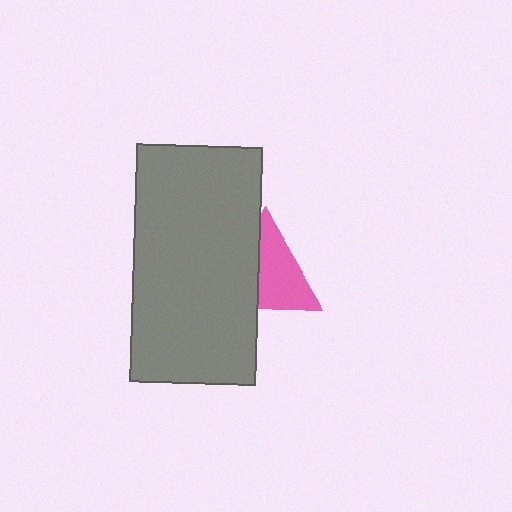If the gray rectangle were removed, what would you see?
You would see the complete pink triangle.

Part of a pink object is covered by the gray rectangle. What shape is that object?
It is a triangle.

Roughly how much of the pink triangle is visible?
About half of it is visible (roughly 58%).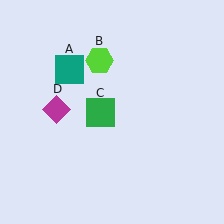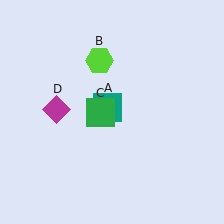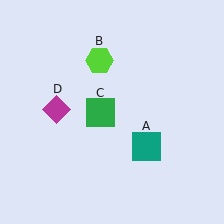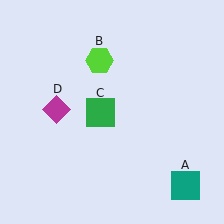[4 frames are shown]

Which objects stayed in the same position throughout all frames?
Lime hexagon (object B) and green square (object C) and magenta diamond (object D) remained stationary.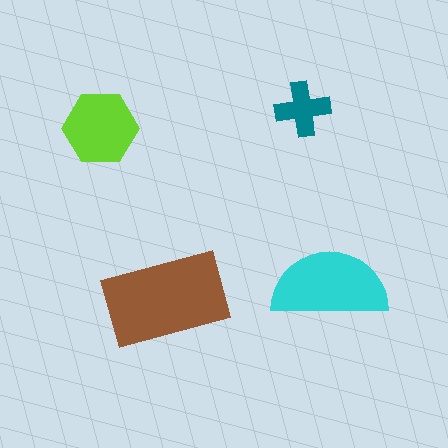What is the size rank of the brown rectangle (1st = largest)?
1st.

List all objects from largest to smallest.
The brown rectangle, the cyan semicircle, the lime hexagon, the teal cross.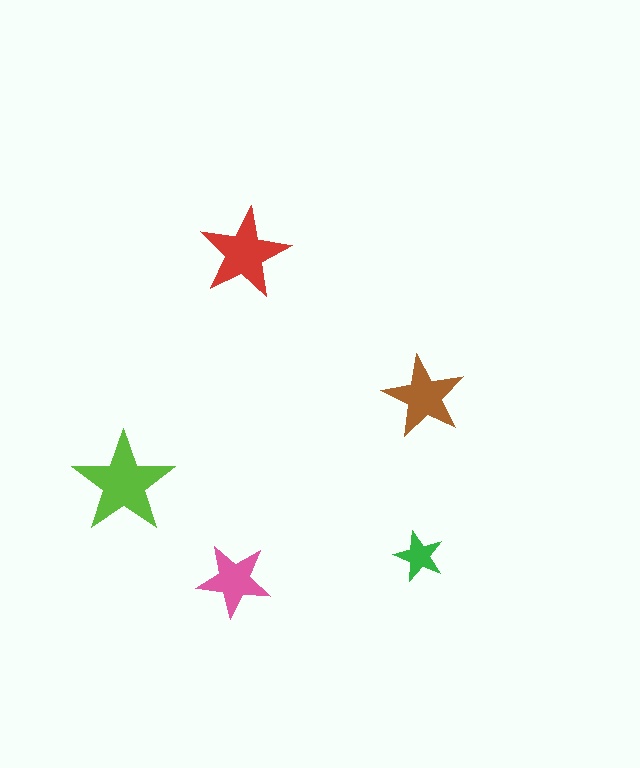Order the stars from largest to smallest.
the lime one, the red one, the brown one, the pink one, the green one.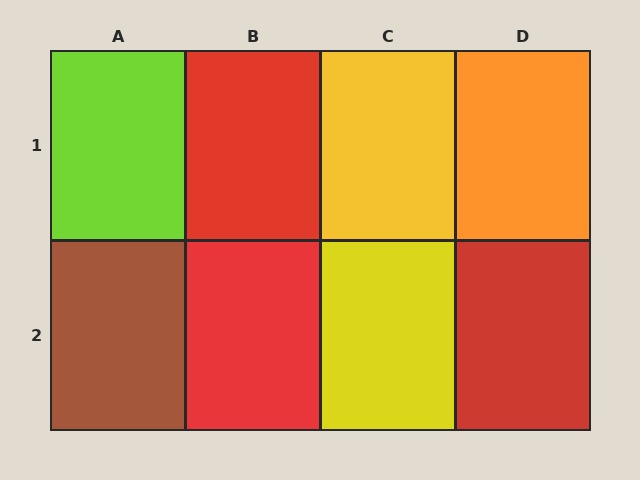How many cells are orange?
1 cell is orange.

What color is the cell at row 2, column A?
Brown.